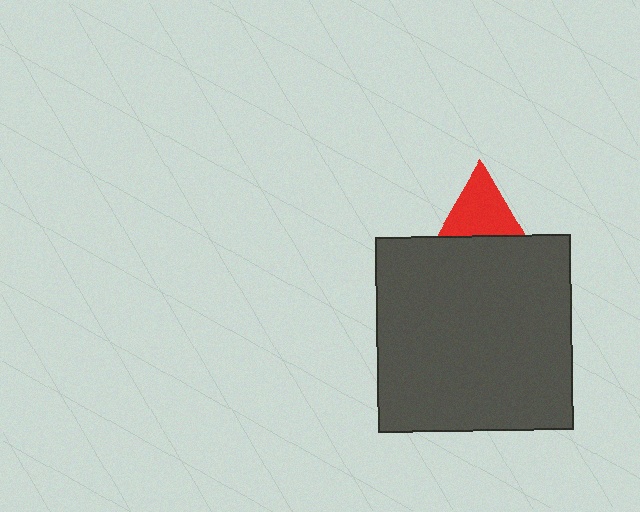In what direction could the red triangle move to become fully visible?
The red triangle could move up. That would shift it out from behind the dark gray square entirely.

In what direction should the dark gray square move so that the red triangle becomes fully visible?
The dark gray square should move down. That is the shortest direction to clear the overlap and leave the red triangle fully visible.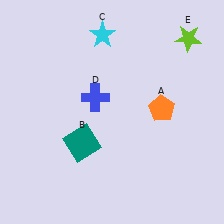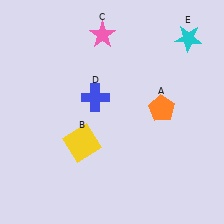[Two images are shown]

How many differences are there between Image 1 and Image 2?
There are 3 differences between the two images.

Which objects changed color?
B changed from teal to yellow. C changed from cyan to pink. E changed from lime to cyan.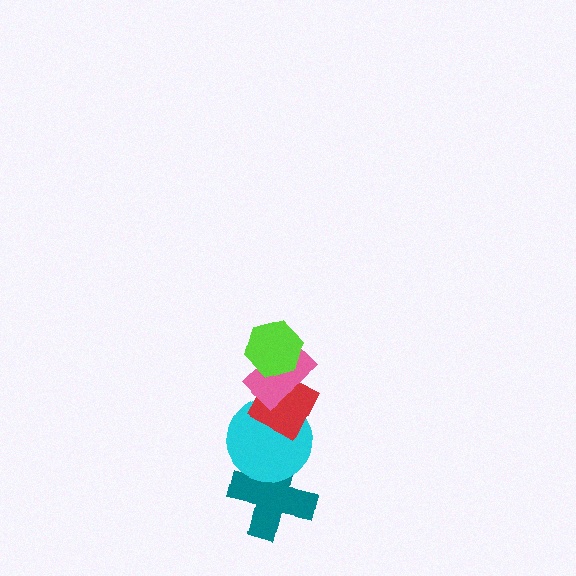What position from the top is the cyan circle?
The cyan circle is 4th from the top.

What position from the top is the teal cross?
The teal cross is 5th from the top.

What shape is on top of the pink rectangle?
The lime hexagon is on top of the pink rectangle.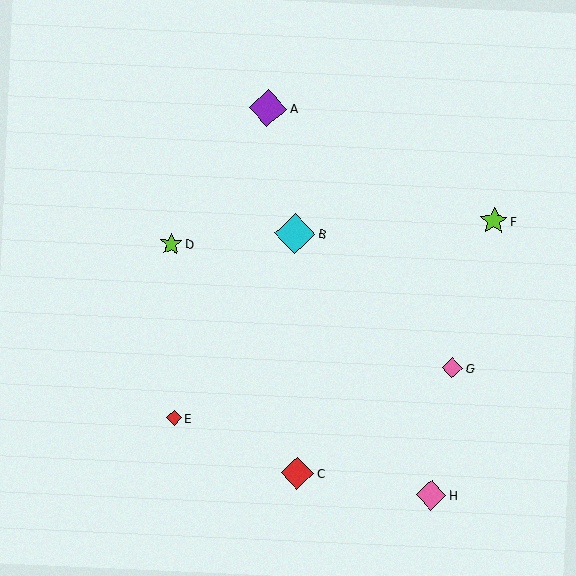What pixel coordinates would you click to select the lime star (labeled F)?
Click at (494, 221) to select the lime star F.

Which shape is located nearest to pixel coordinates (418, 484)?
The pink diamond (labeled H) at (431, 495) is nearest to that location.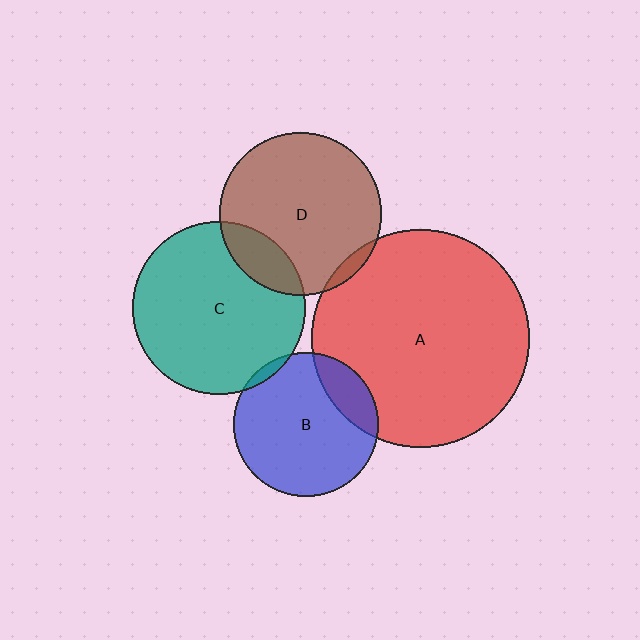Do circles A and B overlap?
Yes.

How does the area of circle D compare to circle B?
Approximately 1.3 times.